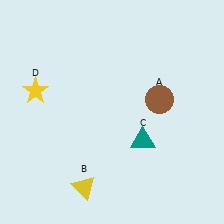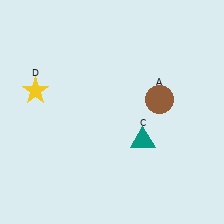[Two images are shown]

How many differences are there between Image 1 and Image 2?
There is 1 difference between the two images.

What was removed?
The yellow triangle (B) was removed in Image 2.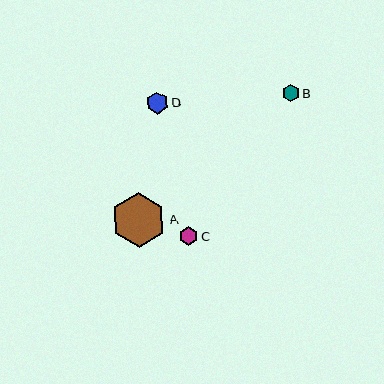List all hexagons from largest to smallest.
From largest to smallest: A, D, C, B.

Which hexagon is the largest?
Hexagon A is the largest with a size of approximately 55 pixels.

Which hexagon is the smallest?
Hexagon B is the smallest with a size of approximately 17 pixels.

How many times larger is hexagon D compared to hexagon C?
Hexagon D is approximately 1.2 times the size of hexagon C.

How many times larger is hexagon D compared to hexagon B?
Hexagon D is approximately 1.3 times the size of hexagon B.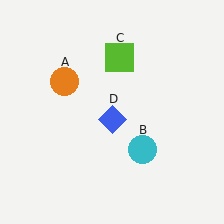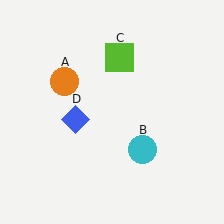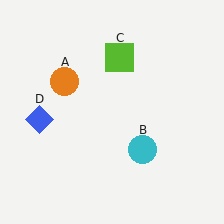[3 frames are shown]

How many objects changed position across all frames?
1 object changed position: blue diamond (object D).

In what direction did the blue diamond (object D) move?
The blue diamond (object D) moved left.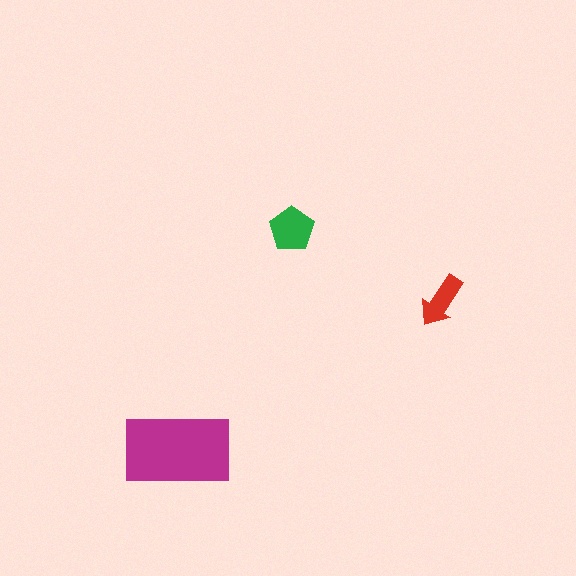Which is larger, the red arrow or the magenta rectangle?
The magenta rectangle.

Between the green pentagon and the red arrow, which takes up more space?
The green pentagon.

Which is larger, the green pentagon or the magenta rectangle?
The magenta rectangle.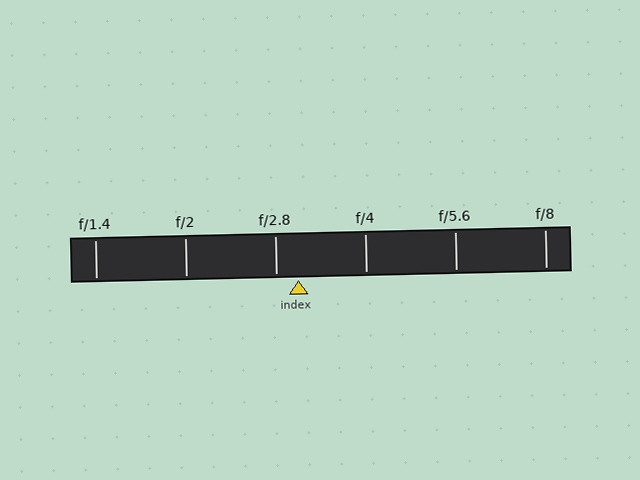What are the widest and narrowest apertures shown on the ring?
The widest aperture shown is f/1.4 and the narrowest is f/8.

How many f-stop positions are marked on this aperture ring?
There are 6 f-stop positions marked.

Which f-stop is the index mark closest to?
The index mark is closest to f/2.8.